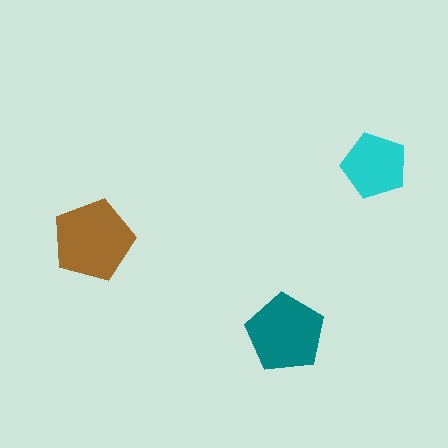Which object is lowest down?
The teal pentagon is bottommost.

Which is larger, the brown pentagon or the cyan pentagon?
The brown one.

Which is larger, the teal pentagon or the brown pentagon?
The brown one.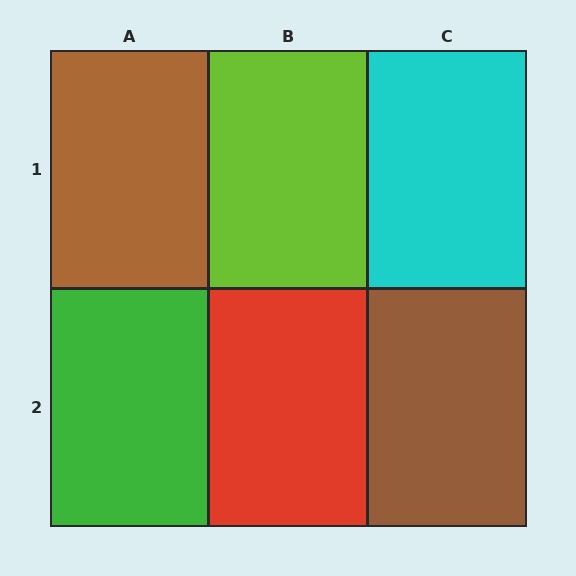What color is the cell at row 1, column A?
Brown.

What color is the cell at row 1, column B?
Lime.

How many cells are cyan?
1 cell is cyan.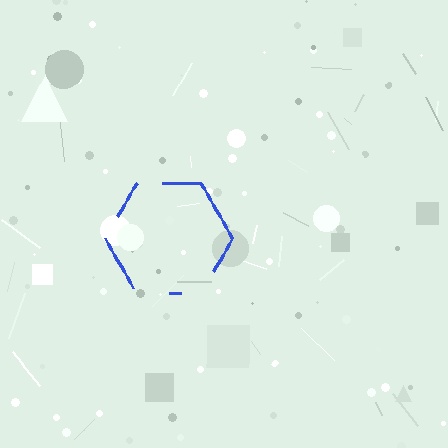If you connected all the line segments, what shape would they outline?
They would outline a hexagon.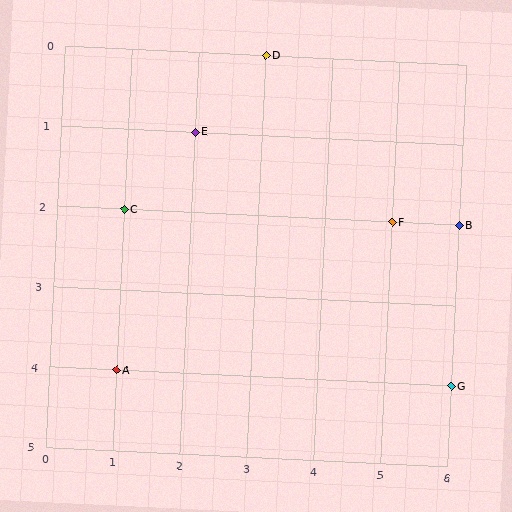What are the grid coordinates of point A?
Point A is at grid coordinates (1, 4).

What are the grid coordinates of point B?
Point B is at grid coordinates (6, 2).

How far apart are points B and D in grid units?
Points B and D are 3 columns and 2 rows apart (about 3.6 grid units diagonally).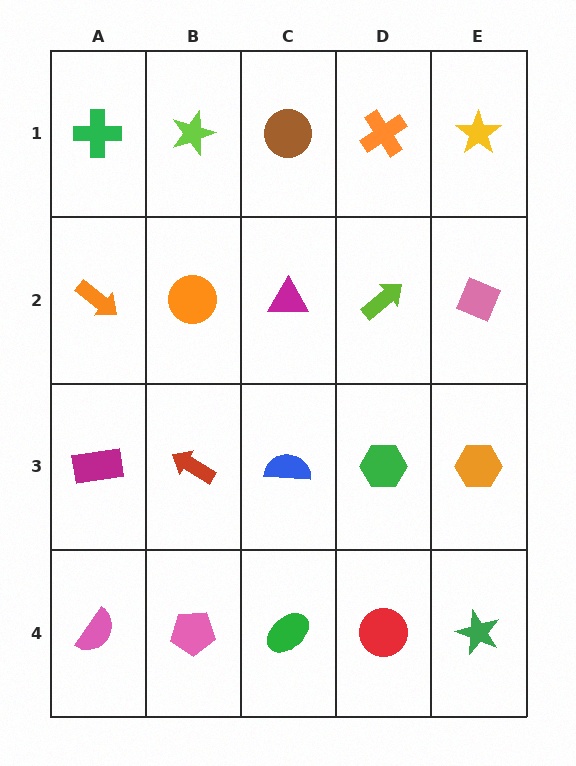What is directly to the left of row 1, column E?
An orange cross.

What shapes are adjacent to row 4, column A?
A magenta rectangle (row 3, column A), a pink pentagon (row 4, column B).